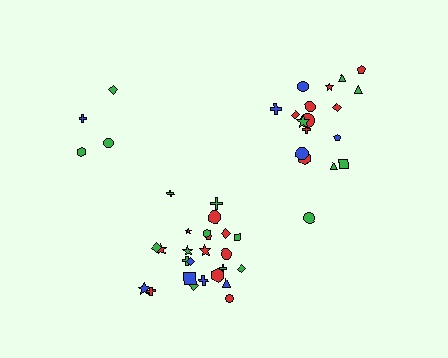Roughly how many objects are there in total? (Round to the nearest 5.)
Roughly 45 objects in total.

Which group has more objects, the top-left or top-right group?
The top-right group.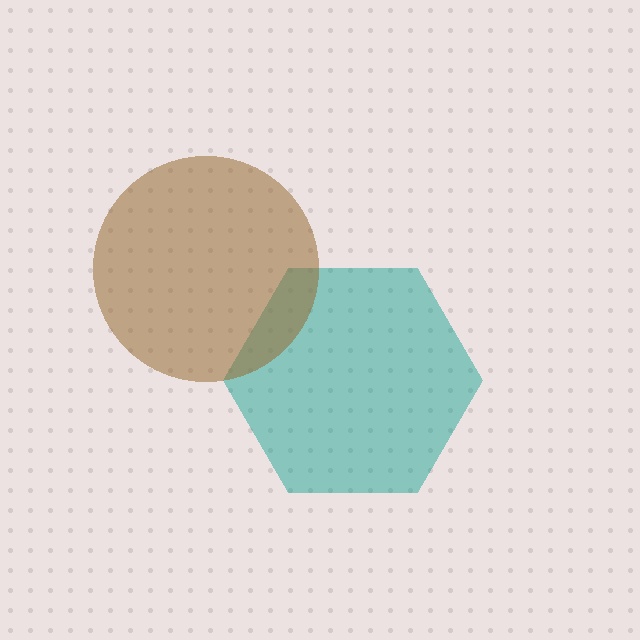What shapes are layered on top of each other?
The layered shapes are: a teal hexagon, a brown circle.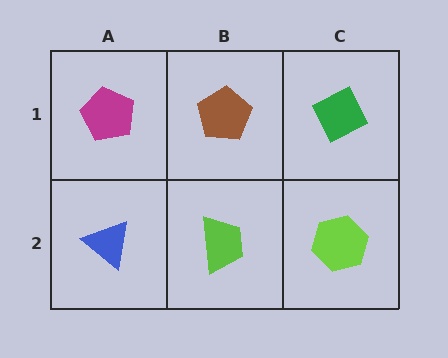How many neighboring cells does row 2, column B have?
3.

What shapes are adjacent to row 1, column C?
A lime hexagon (row 2, column C), a brown pentagon (row 1, column B).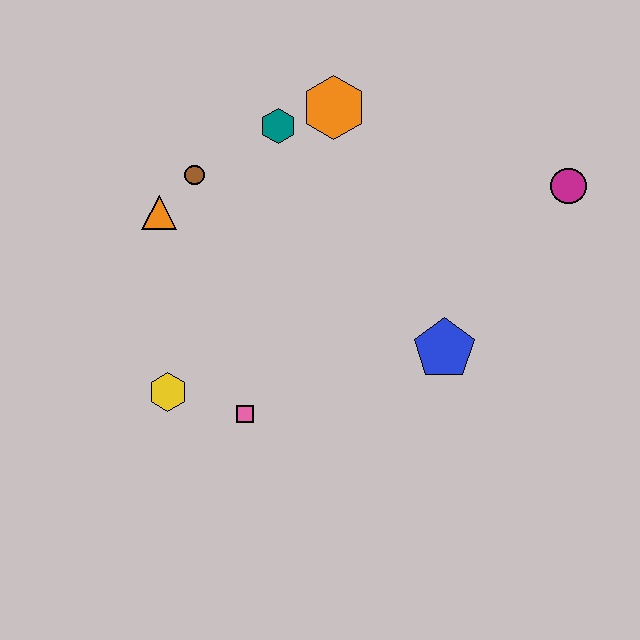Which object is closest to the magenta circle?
The blue pentagon is closest to the magenta circle.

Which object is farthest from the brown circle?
The magenta circle is farthest from the brown circle.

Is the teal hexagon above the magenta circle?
Yes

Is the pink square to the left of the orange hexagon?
Yes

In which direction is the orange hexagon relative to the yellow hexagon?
The orange hexagon is above the yellow hexagon.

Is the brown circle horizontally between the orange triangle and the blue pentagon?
Yes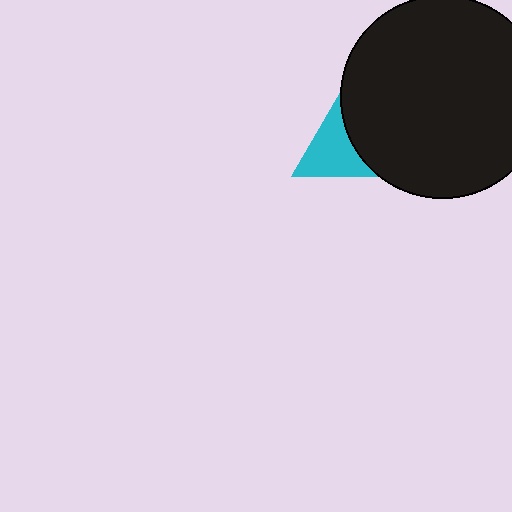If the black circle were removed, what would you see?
You would see the complete cyan triangle.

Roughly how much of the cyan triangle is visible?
A small part of it is visible (roughly 42%).